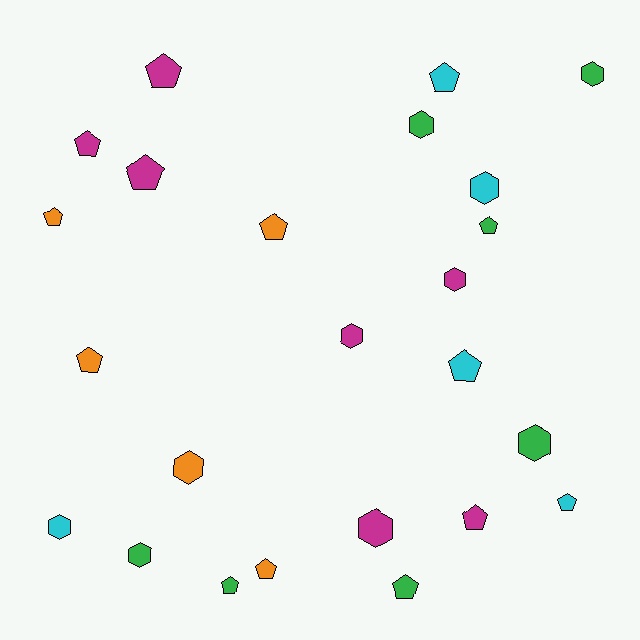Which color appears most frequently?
Green, with 7 objects.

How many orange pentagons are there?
There are 4 orange pentagons.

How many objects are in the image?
There are 24 objects.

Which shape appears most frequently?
Pentagon, with 14 objects.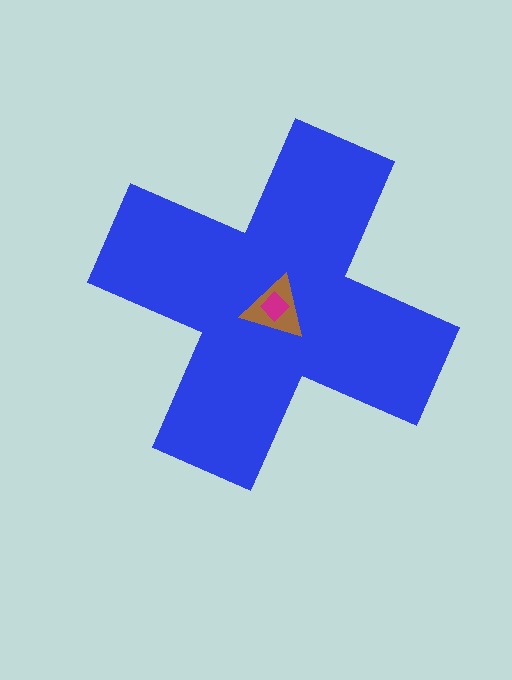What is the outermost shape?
The blue cross.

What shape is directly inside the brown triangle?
The magenta diamond.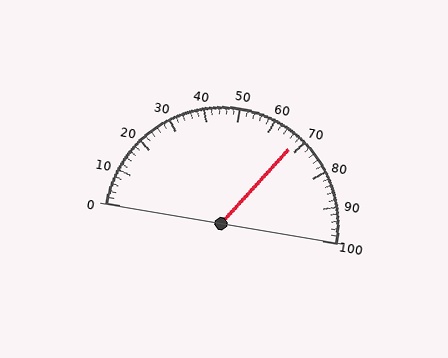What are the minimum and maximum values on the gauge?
The gauge ranges from 0 to 100.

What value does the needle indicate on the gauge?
The needle indicates approximately 68.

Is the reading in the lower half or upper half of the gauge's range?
The reading is in the upper half of the range (0 to 100).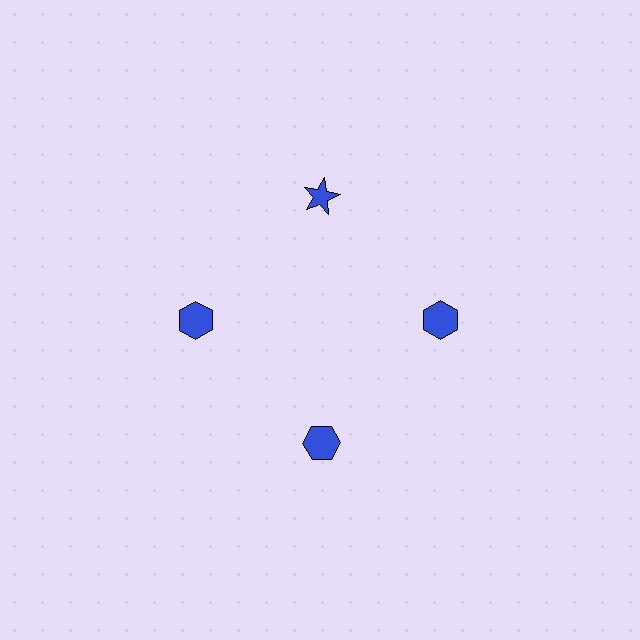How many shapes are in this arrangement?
There are 4 shapes arranged in a ring pattern.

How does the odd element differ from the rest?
It has a different shape: star instead of hexagon.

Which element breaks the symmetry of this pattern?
The blue star at roughly the 12 o'clock position breaks the symmetry. All other shapes are blue hexagons.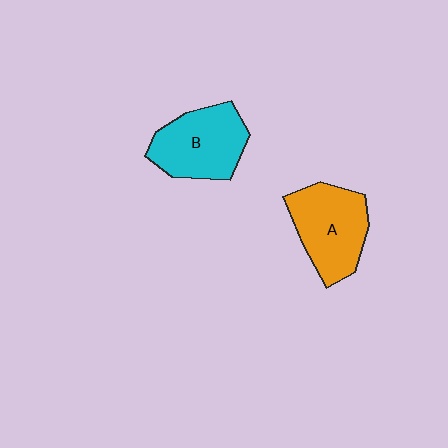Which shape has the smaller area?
Shape B (cyan).